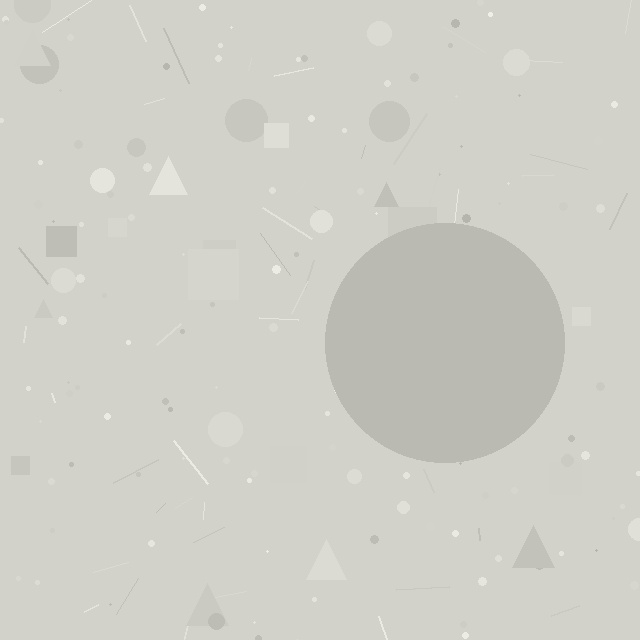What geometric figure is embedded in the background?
A circle is embedded in the background.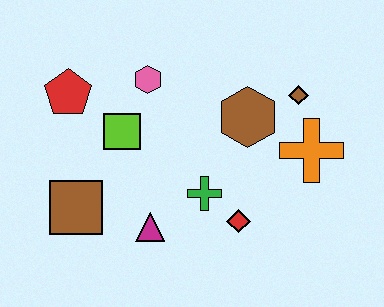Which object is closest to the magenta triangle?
The green cross is closest to the magenta triangle.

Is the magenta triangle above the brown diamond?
No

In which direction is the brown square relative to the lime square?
The brown square is below the lime square.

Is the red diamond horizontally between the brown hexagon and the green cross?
Yes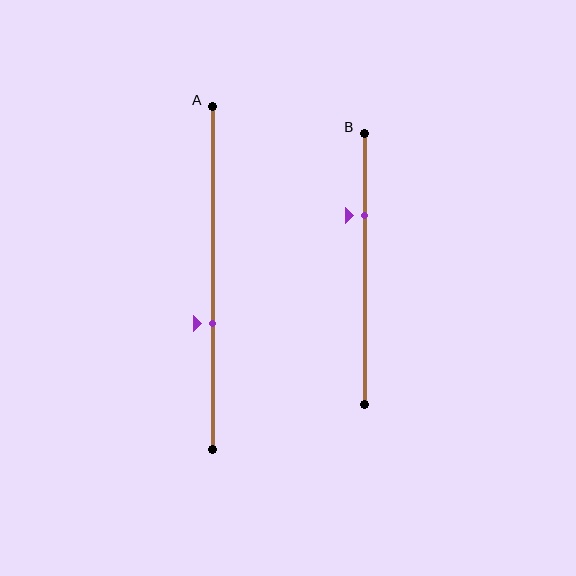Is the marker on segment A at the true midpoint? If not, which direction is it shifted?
No, the marker on segment A is shifted downward by about 13% of the segment length.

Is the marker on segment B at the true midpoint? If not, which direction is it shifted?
No, the marker on segment B is shifted upward by about 20% of the segment length.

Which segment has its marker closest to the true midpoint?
Segment A has its marker closest to the true midpoint.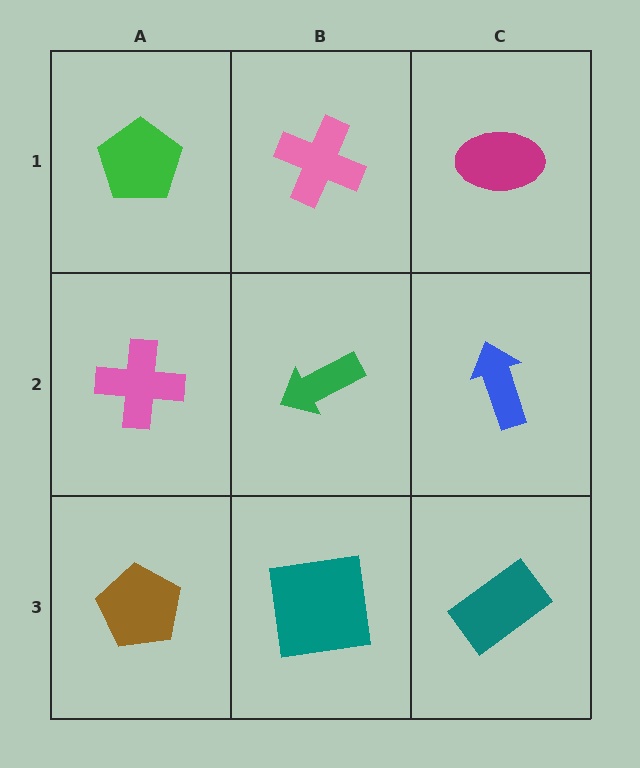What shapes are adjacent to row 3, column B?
A green arrow (row 2, column B), a brown pentagon (row 3, column A), a teal rectangle (row 3, column C).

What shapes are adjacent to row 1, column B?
A green arrow (row 2, column B), a green pentagon (row 1, column A), a magenta ellipse (row 1, column C).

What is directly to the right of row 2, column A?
A green arrow.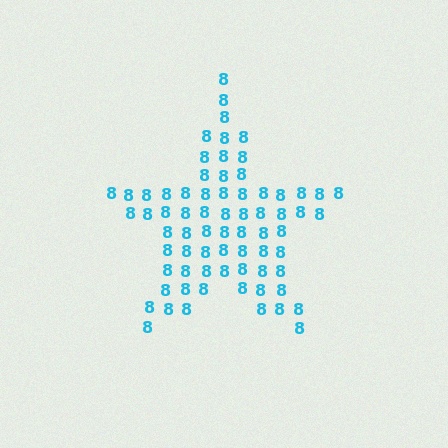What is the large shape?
The large shape is a star.